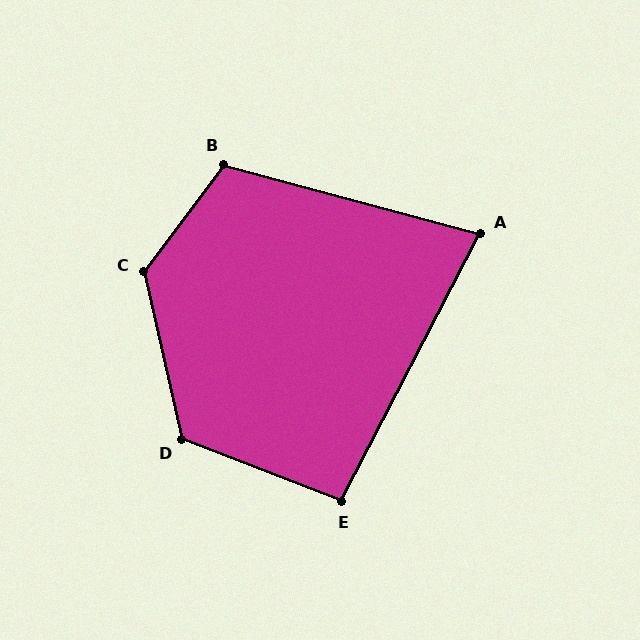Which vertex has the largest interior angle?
C, at approximately 130 degrees.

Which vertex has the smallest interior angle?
A, at approximately 77 degrees.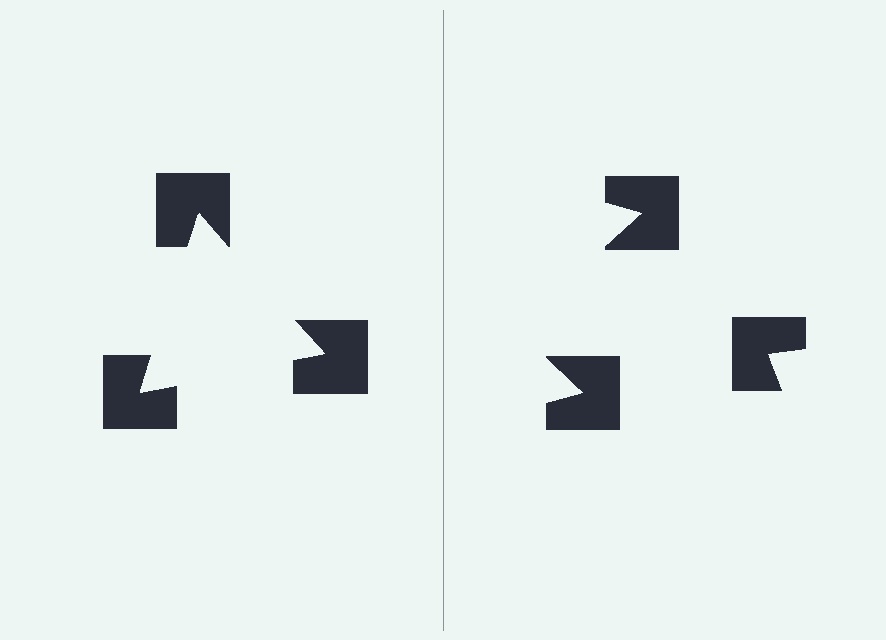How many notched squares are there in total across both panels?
6 — 3 on each side.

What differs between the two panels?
The notched squares are positioned identically on both sides; only the wedge orientations differ. On the left they align to a triangle; on the right they are misaligned.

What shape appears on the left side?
An illusory triangle.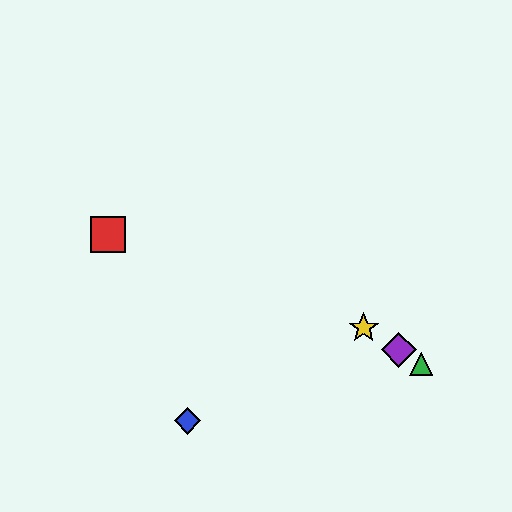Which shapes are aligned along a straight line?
The green triangle, the yellow star, the purple diamond are aligned along a straight line.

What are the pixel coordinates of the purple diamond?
The purple diamond is at (399, 350).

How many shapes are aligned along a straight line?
3 shapes (the green triangle, the yellow star, the purple diamond) are aligned along a straight line.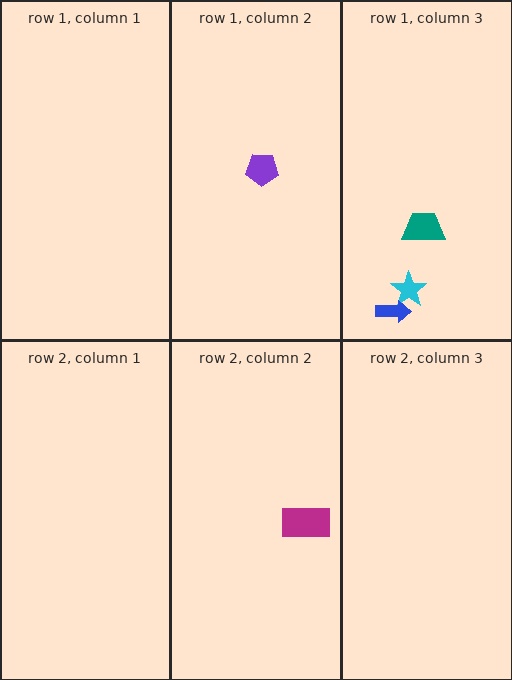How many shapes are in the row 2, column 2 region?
1.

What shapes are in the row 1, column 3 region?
The cyan star, the teal trapezoid, the blue arrow.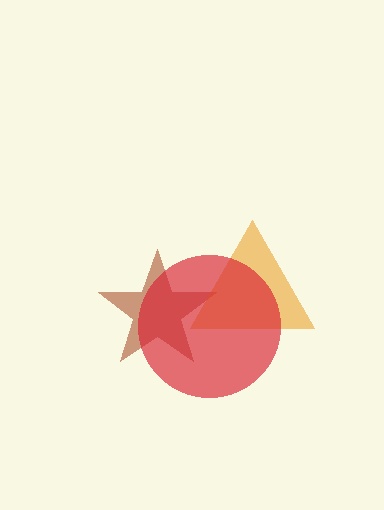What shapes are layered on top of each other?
The layered shapes are: a brown star, an orange triangle, a red circle.